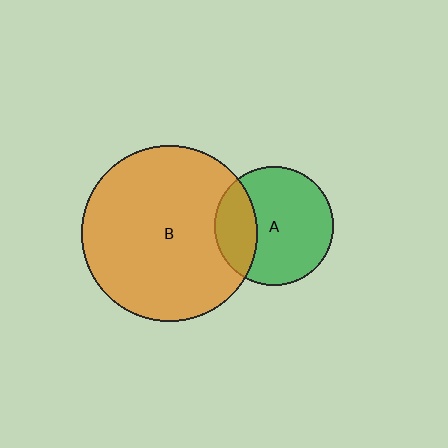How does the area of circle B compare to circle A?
Approximately 2.2 times.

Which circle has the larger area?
Circle B (orange).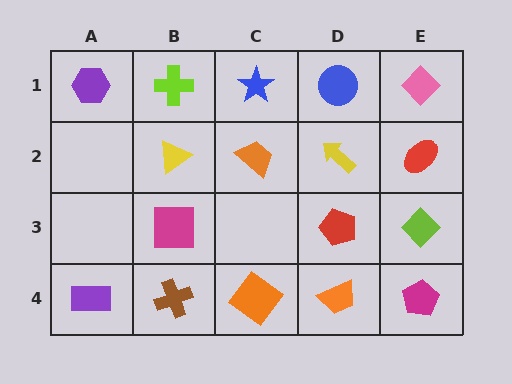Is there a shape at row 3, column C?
No, that cell is empty.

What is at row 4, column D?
An orange trapezoid.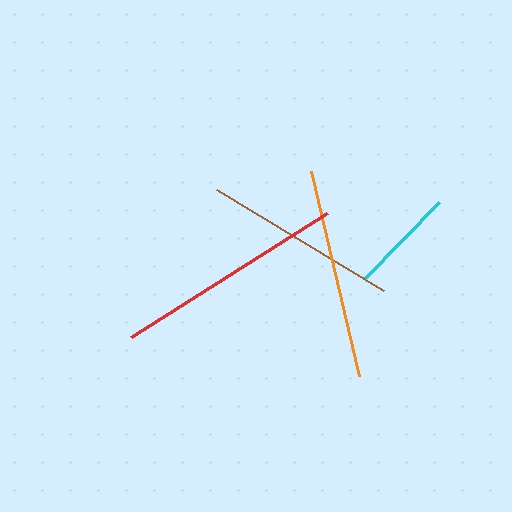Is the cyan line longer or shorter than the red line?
The red line is longer than the cyan line.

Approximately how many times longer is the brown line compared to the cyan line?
The brown line is approximately 1.8 times the length of the cyan line.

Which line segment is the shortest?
The cyan line is the shortest at approximately 106 pixels.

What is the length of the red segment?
The red segment is approximately 232 pixels long.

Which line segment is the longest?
The red line is the longest at approximately 232 pixels.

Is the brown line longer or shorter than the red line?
The red line is longer than the brown line.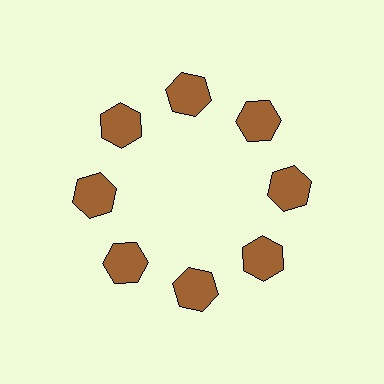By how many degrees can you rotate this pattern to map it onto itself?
The pattern maps onto itself every 45 degrees of rotation.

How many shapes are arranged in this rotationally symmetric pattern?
There are 8 shapes, arranged in 8 groups of 1.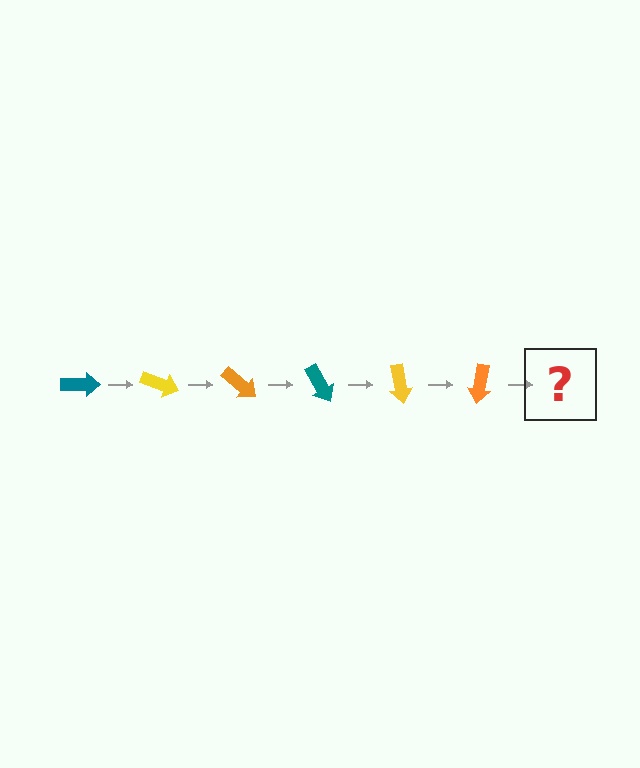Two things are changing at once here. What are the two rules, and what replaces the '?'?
The two rules are that it rotates 20 degrees each step and the color cycles through teal, yellow, and orange. The '?' should be a teal arrow, rotated 120 degrees from the start.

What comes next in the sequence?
The next element should be a teal arrow, rotated 120 degrees from the start.